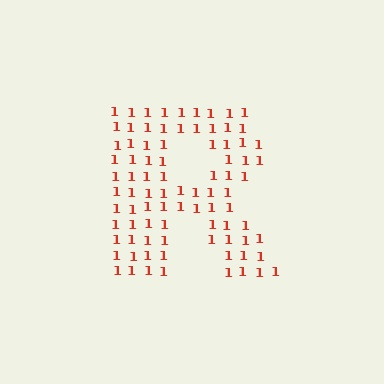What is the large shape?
The large shape is the letter R.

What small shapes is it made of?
It is made of small digit 1's.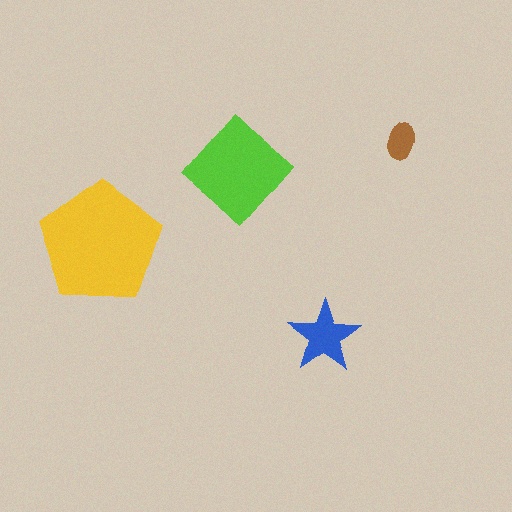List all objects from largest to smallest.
The yellow pentagon, the lime diamond, the blue star, the brown ellipse.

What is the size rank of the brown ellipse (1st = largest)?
4th.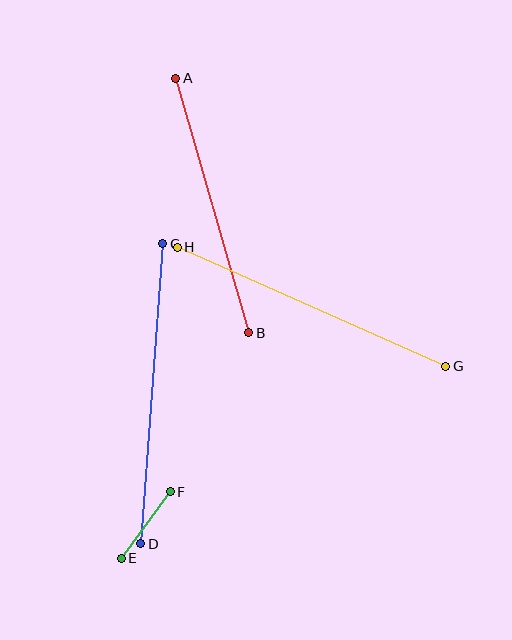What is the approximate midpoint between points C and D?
The midpoint is at approximately (152, 394) pixels.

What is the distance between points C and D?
The distance is approximately 301 pixels.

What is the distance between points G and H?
The distance is approximately 294 pixels.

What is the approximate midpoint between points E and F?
The midpoint is at approximately (146, 525) pixels.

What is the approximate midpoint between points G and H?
The midpoint is at approximately (311, 307) pixels.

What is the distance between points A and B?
The distance is approximately 265 pixels.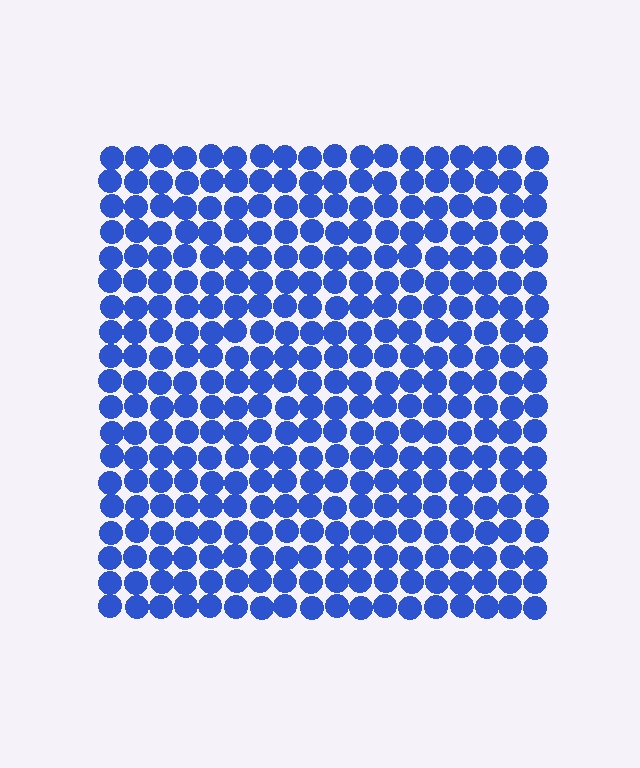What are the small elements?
The small elements are circles.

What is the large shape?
The large shape is a square.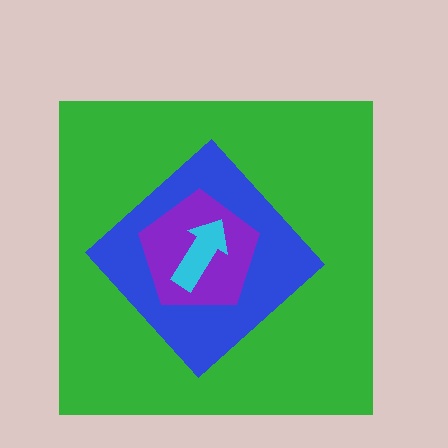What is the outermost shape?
The green square.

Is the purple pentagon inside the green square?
Yes.